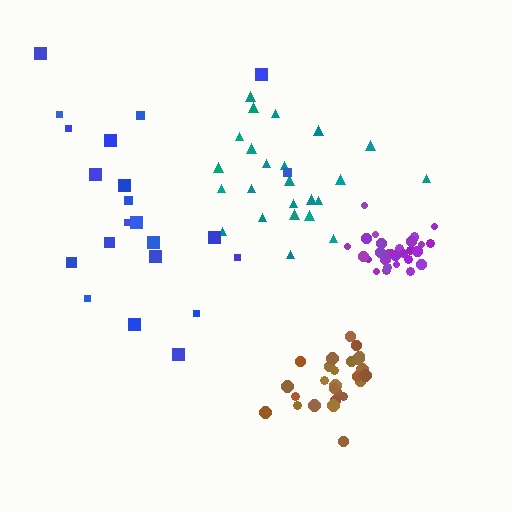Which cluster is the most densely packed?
Purple.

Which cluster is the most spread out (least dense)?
Blue.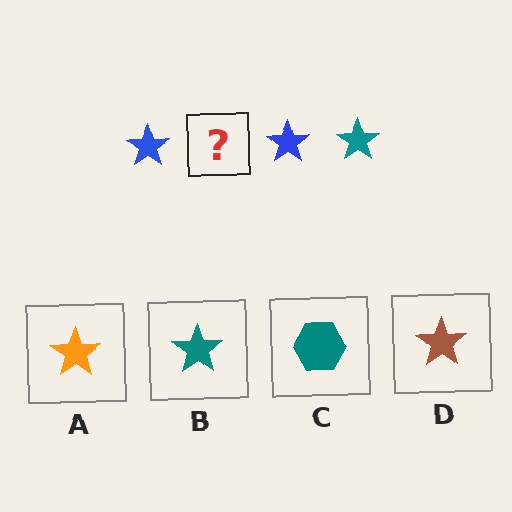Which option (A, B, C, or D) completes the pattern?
B.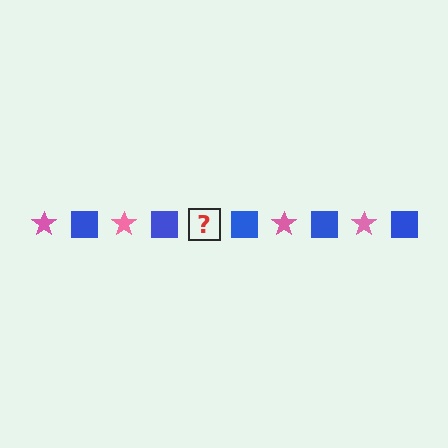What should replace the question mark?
The question mark should be replaced with a pink star.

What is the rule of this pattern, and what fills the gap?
The rule is that the pattern alternates between pink star and blue square. The gap should be filled with a pink star.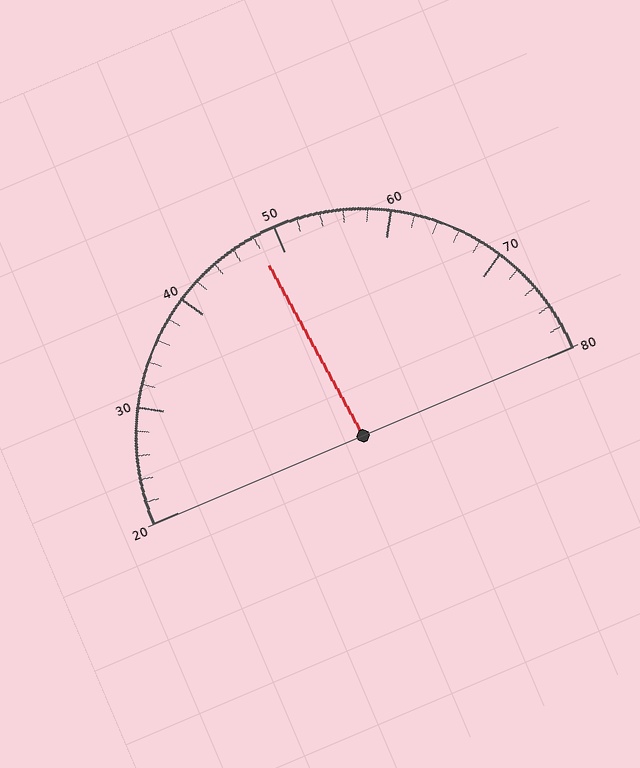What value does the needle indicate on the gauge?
The needle indicates approximately 48.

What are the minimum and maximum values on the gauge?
The gauge ranges from 20 to 80.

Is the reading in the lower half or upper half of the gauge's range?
The reading is in the lower half of the range (20 to 80).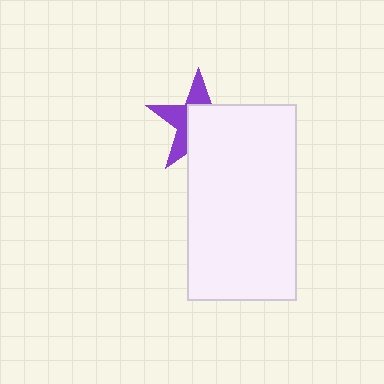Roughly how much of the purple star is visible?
A small part of it is visible (roughly 43%).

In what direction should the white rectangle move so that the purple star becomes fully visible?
The white rectangle should move toward the lower-right. That is the shortest direction to clear the overlap and leave the purple star fully visible.